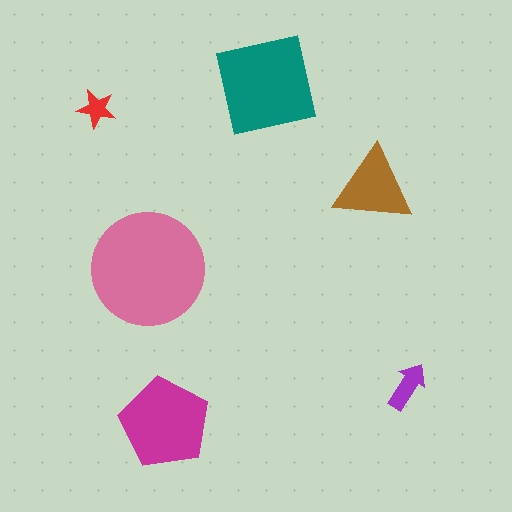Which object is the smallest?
The red star.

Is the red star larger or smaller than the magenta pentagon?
Smaller.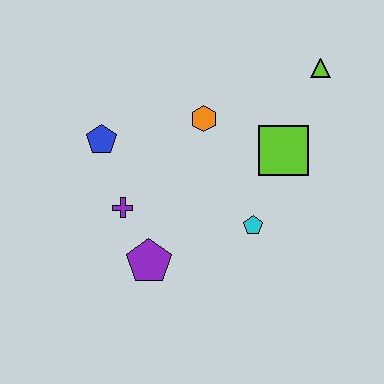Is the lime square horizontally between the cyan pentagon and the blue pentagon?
No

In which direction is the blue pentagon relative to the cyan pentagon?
The blue pentagon is to the left of the cyan pentagon.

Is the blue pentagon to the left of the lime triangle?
Yes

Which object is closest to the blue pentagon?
The purple cross is closest to the blue pentagon.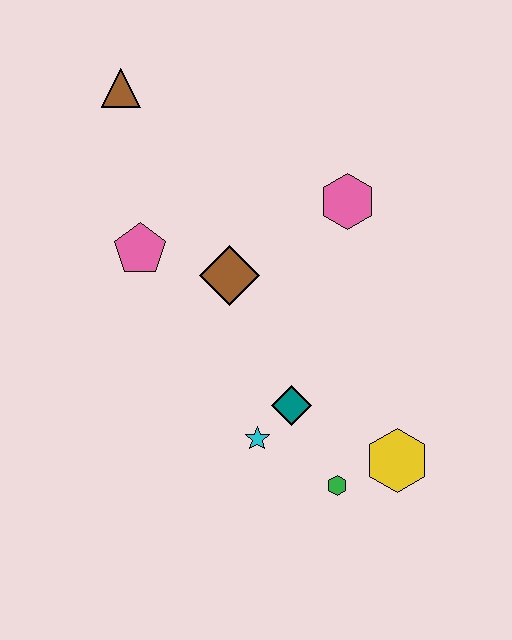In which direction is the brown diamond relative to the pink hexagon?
The brown diamond is to the left of the pink hexagon.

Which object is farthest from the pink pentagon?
The yellow hexagon is farthest from the pink pentagon.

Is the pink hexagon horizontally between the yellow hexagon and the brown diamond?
Yes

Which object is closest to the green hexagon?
The yellow hexagon is closest to the green hexagon.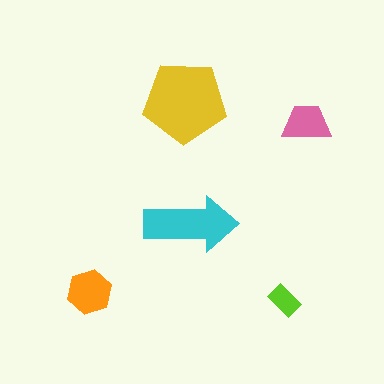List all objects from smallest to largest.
The lime rectangle, the pink trapezoid, the orange hexagon, the cyan arrow, the yellow pentagon.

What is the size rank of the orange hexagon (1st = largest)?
3rd.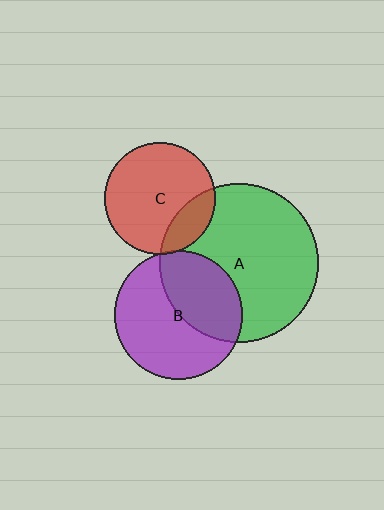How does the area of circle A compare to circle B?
Approximately 1.5 times.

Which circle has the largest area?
Circle A (green).